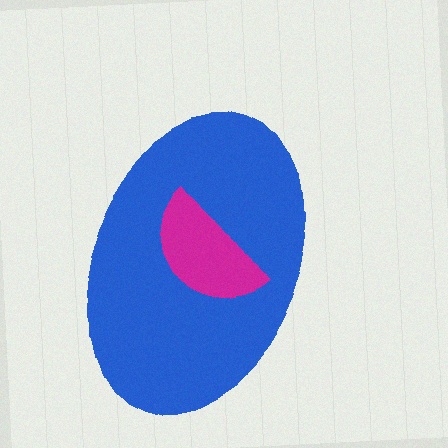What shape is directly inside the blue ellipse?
The magenta semicircle.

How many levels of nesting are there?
2.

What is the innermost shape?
The magenta semicircle.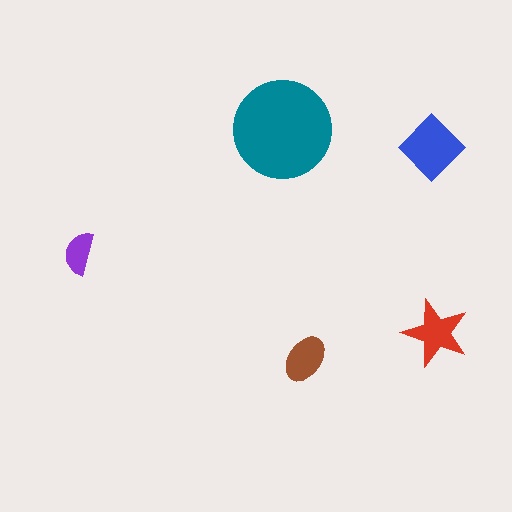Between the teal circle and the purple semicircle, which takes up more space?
The teal circle.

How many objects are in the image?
There are 5 objects in the image.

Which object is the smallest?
The purple semicircle.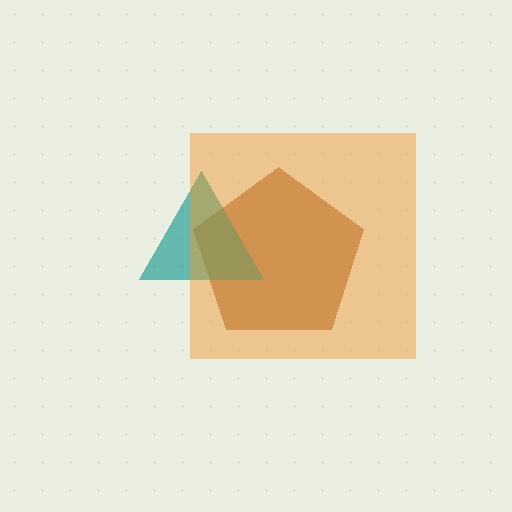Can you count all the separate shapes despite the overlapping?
Yes, there are 3 separate shapes.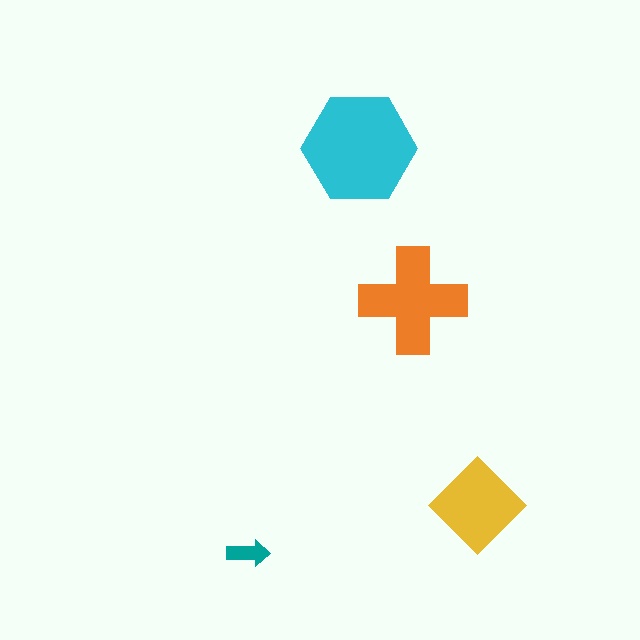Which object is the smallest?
The teal arrow.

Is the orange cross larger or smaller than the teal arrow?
Larger.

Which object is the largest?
The cyan hexagon.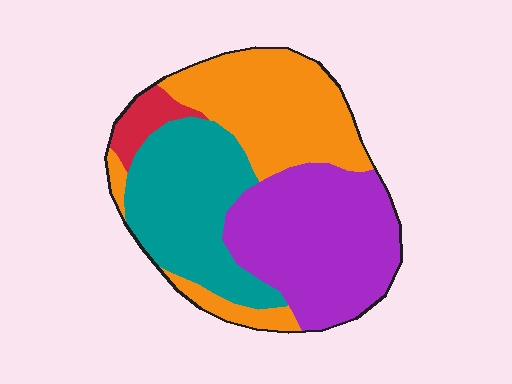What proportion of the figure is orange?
Orange covers 32% of the figure.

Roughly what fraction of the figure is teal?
Teal takes up about one quarter (1/4) of the figure.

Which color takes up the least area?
Red, at roughly 5%.